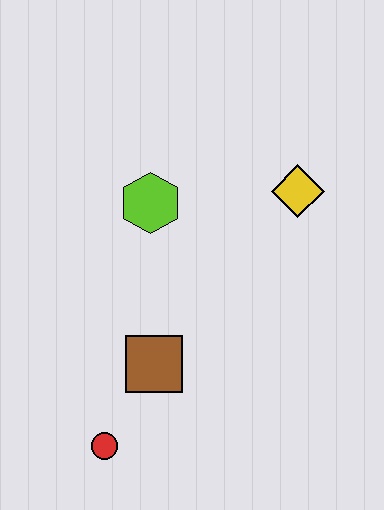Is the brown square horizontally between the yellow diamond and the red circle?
Yes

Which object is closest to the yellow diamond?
The lime hexagon is closest to the yellow diamond.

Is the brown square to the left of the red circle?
No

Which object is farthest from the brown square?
The yellow diamond is farthest from the brown square.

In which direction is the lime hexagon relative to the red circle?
The lime hexagon is above the red circle.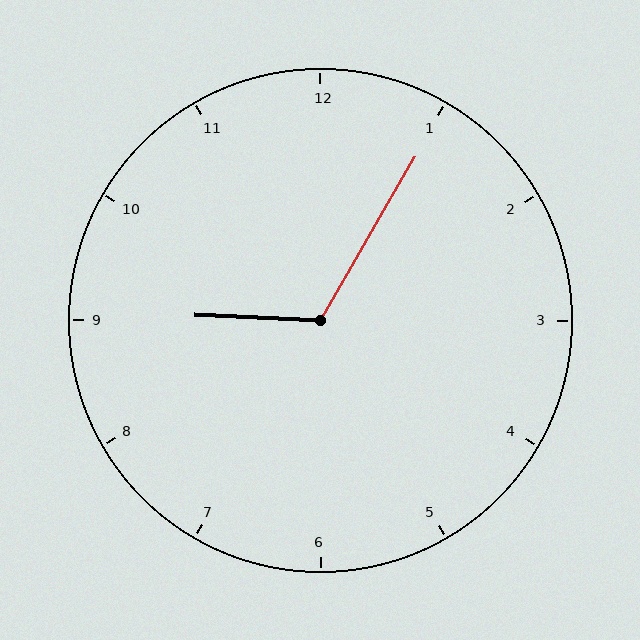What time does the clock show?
9:05.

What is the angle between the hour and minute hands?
Approximately 118 degrees.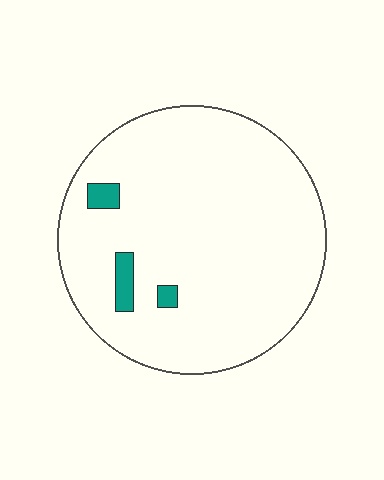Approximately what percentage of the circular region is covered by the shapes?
Approximately 5%.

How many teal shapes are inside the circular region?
3.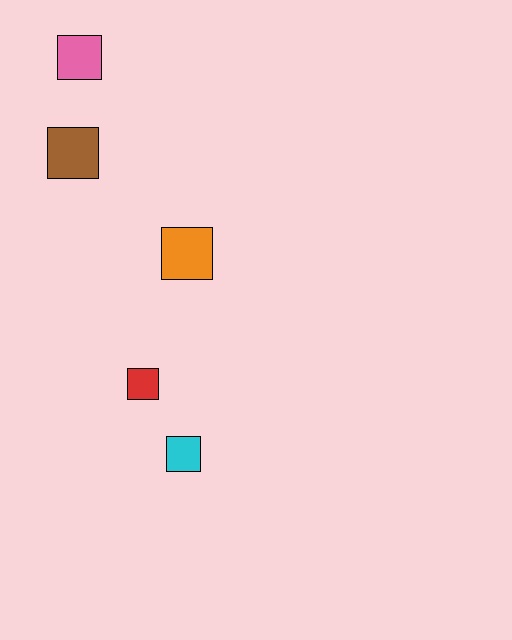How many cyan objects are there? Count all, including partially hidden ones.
There is 1 cyan object.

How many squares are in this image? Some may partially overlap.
There are 5 squares.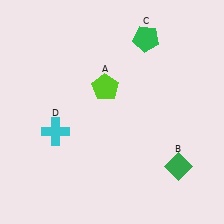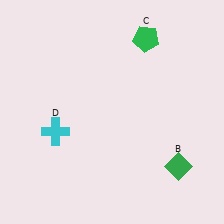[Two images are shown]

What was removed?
The lime pentagon (A) was removed in Image 2.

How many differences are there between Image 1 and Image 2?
There is 1 difference between the two images.